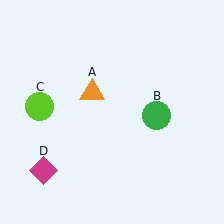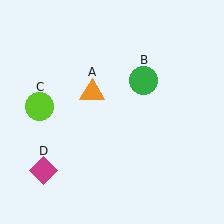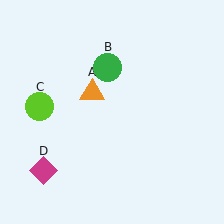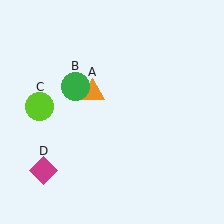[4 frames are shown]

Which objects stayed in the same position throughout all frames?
Orange triangle (object A) and lime circle (object C) and magenta diamond (object D) remained stationary.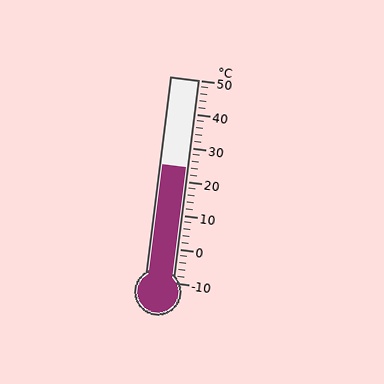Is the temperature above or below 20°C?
The temperature is above 20°C.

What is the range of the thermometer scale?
The thermometer scale ranges from -10°C to 50°C.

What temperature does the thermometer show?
The thermometer shows approximately 24°C.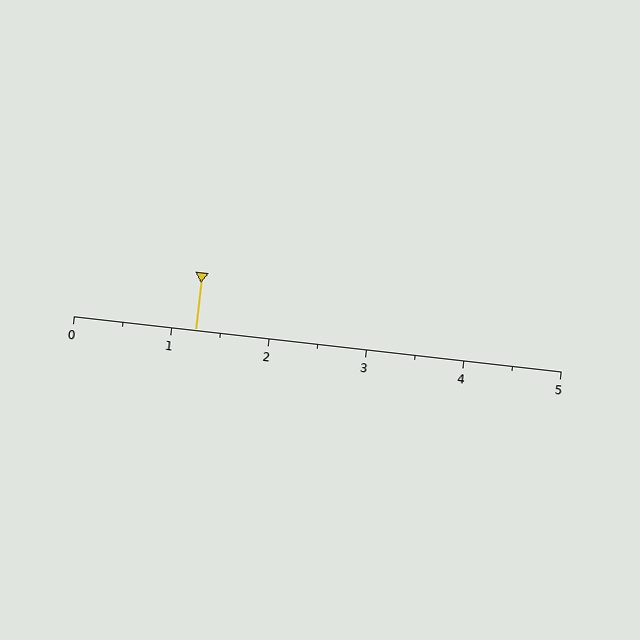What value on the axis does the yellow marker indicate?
The marker indicates approximately 1.2.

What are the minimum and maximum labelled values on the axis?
The axis runs from 0 to 5.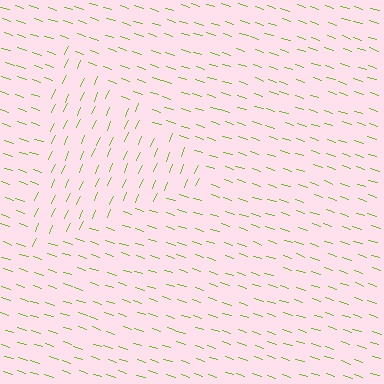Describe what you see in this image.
The image is filled with small lime line segments. A triangle region in the image has lines oriented differently from the surrounding lines, creating a visible texture boundary.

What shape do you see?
I see a triangle.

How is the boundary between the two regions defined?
The boundary is defined purely by a change in line orientation (approximately 84 degrees difference). All lines are the same color and thickness.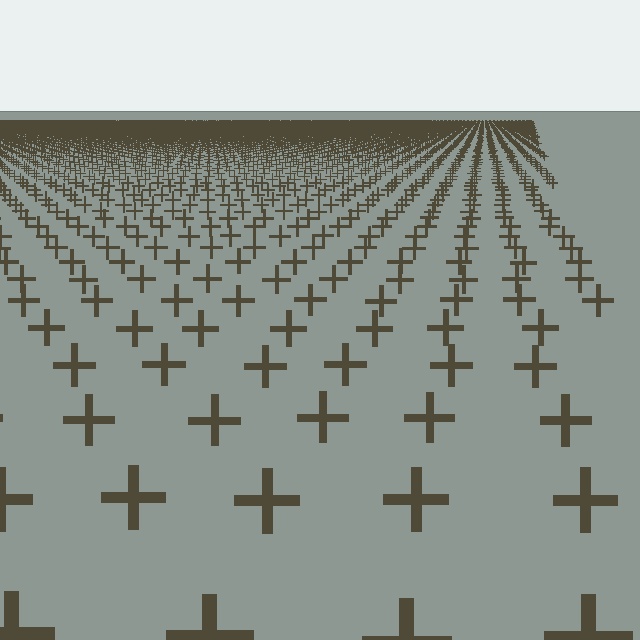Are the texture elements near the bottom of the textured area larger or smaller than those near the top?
Larger. Near the bottom, elements are closer to the viewer and appear at a bigger on-screen size.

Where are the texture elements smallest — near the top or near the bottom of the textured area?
Near the top.